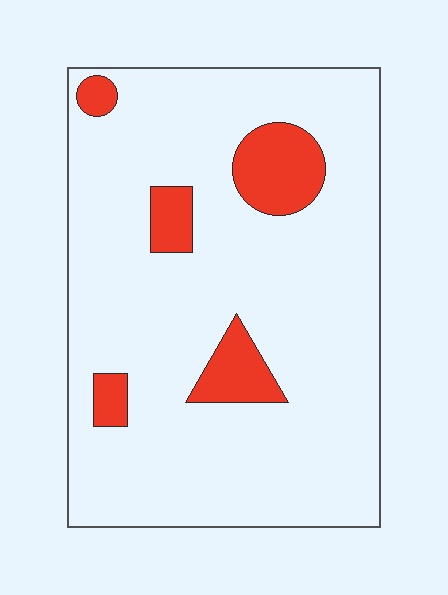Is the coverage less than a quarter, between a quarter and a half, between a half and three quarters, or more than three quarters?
Less than a quarter.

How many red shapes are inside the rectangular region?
5.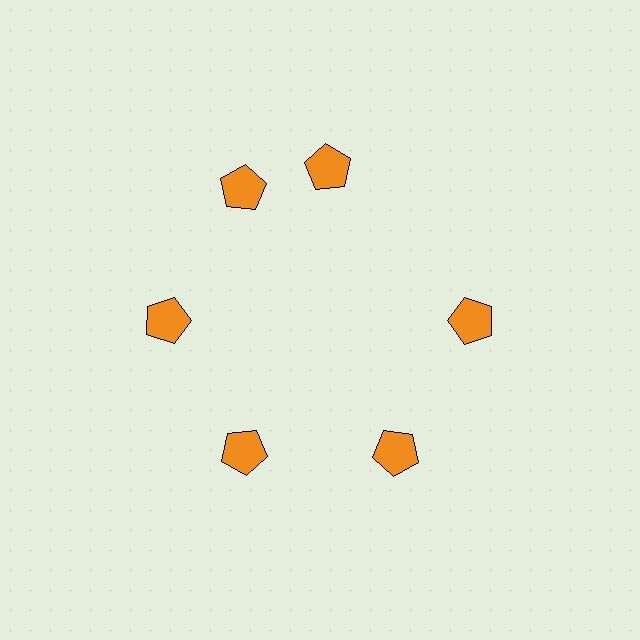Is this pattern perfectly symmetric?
No. The 6 orange pentagons are arranged in a ring, but one element near the 1 o'clock position is rotated out of alignment along the ring, breaking the 6-fold rotational symmetry.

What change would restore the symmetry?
The symmetry would be restored by rotating it back into even spacing with its neighbors so that all 6 pentagons sit at equal angles and equal distance from the center.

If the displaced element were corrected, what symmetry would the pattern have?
It would have 6-fold rotational symmetry — the pattern would map onto itself every 60 degrees.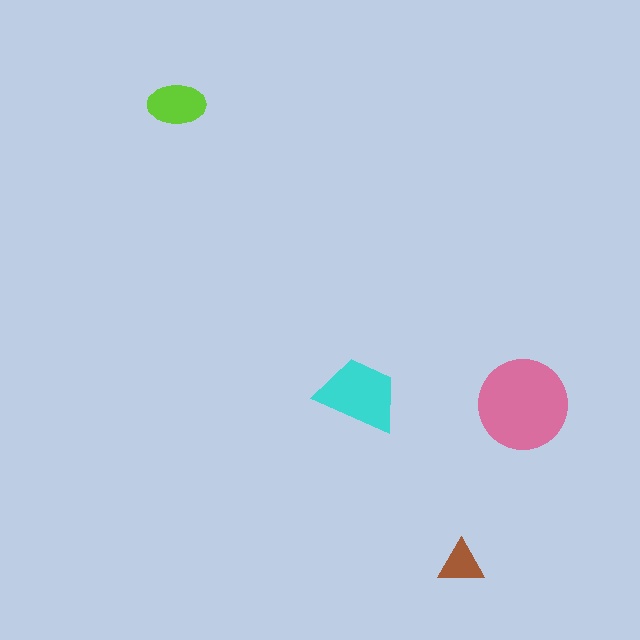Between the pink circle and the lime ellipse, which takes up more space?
The pink circle.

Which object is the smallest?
The brown triangle.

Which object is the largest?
The pink circle.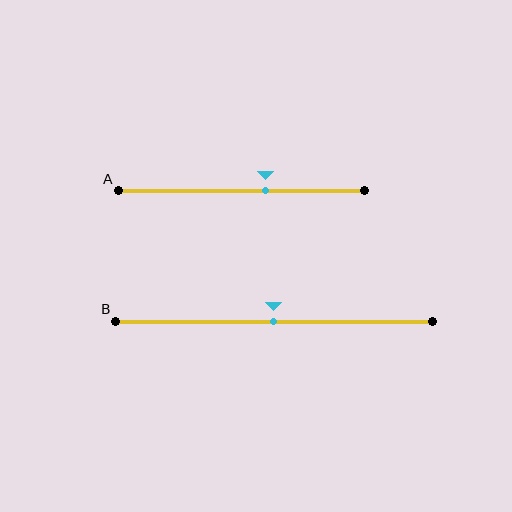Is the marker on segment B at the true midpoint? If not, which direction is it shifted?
Yes, the marker on segment B is at the true midpoint.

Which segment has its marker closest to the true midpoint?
Segment B has its marker closest to the true midpoint.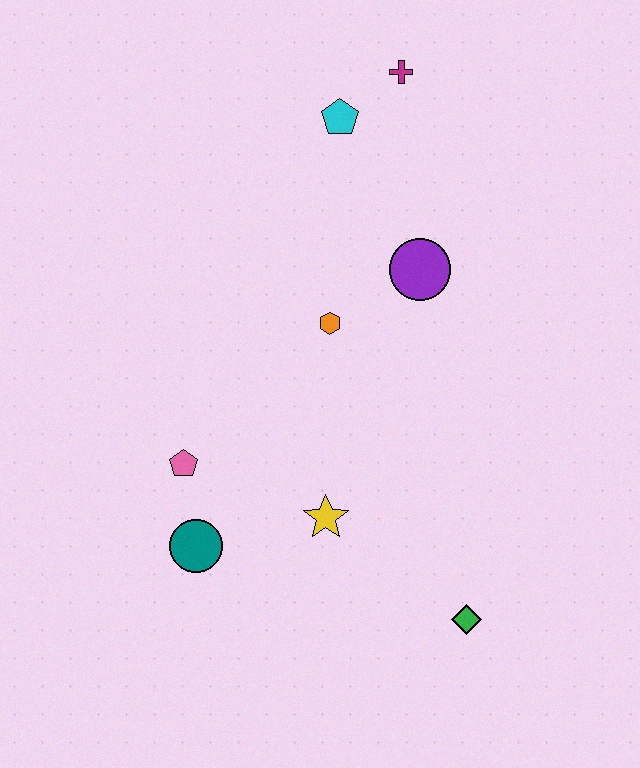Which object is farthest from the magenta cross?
The green diamond is farthest from the magenta cross.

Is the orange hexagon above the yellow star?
Yes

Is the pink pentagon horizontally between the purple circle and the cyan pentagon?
No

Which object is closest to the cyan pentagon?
The magenta cross is closest to the cyan pentagon.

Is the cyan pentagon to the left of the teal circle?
No